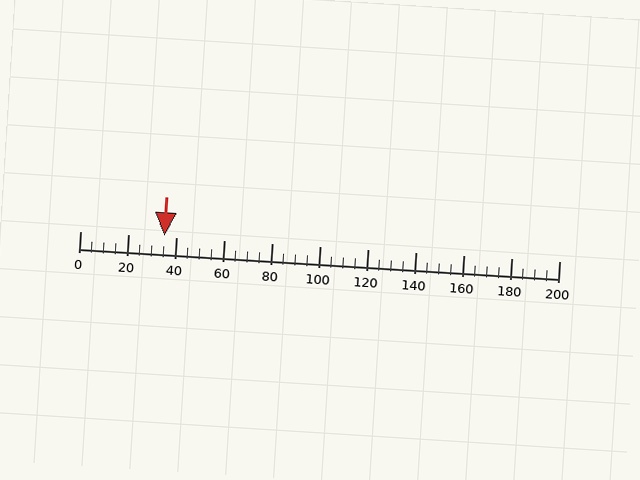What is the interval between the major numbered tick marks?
The major tick marks are spaced 20 units apart.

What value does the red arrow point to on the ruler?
The red arrow points to approximately 35.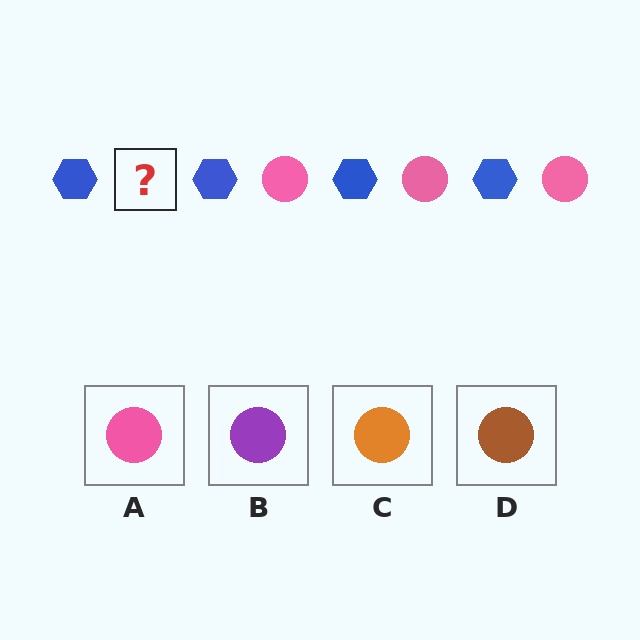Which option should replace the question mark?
Option A.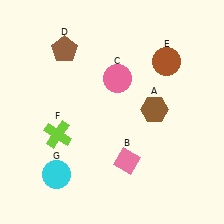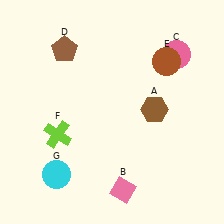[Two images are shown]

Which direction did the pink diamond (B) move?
The pink diamond (B) moved down.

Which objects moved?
The objects that moved are: the pink diamond (B), the pink circle (C).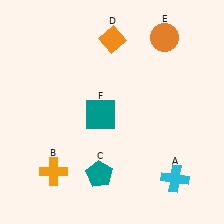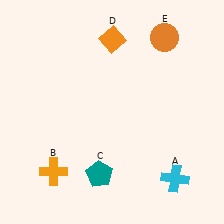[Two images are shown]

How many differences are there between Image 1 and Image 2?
There is 1 difference between the two images.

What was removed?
The teal square (F) was removed in Image 2.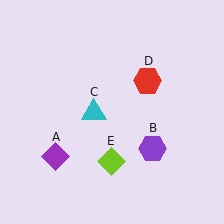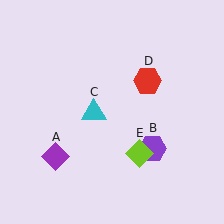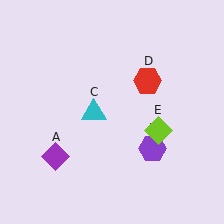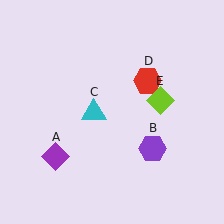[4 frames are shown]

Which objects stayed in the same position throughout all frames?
Purple diamond (object A) and purple hexagon (object B) and cyan triangle (object C) and red hexagon (object D) remained stationary.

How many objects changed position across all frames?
1 object changed position: lime diamond (object E).